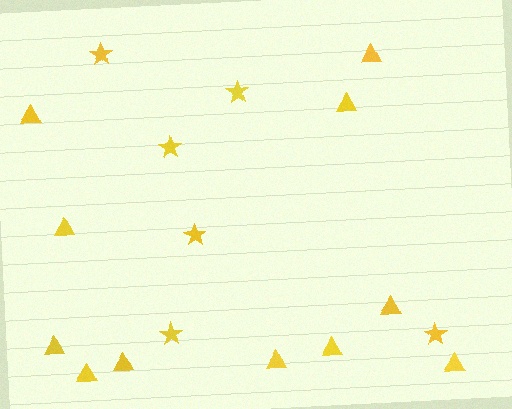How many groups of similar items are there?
There are 2 groups: one group of triangles (11) and one group of stars (6).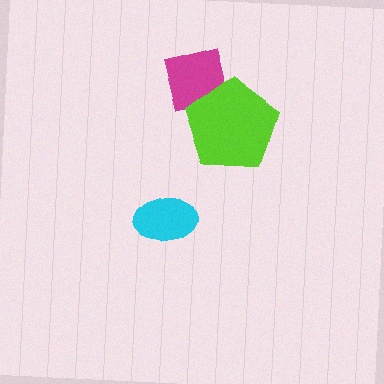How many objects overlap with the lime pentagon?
1 object overlaps with the lime pentagon.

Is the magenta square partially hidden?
Yes, it is partially covered by another shape.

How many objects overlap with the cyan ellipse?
0 objects overlap with the cyan ellipse.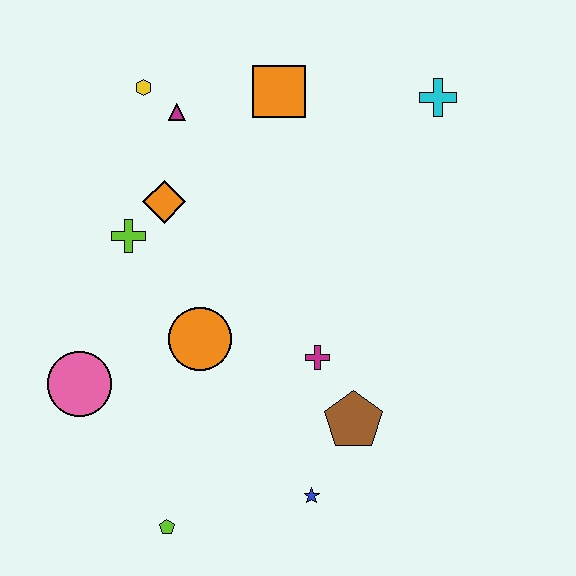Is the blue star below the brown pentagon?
Yes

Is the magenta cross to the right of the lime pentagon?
Yes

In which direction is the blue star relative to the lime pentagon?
The blue star is to the right of the lime pentagon.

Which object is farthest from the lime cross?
The cyan cross is farthest from the lime cross.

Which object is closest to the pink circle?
The orange circle is closest to the pink circle.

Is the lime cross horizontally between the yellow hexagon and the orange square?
No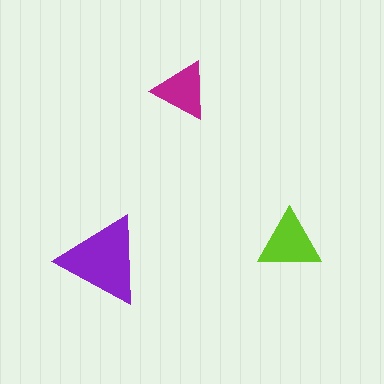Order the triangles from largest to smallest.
the purple one, the lime one, the magenta one.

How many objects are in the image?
There are 3 objects in the image.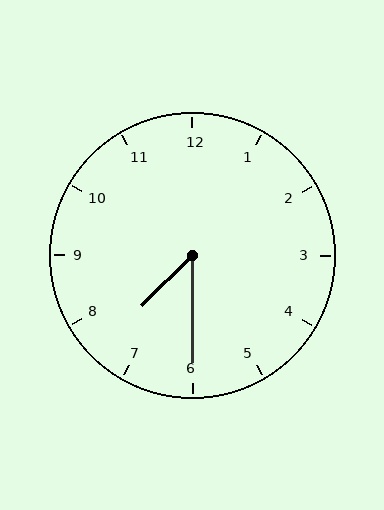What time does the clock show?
7:30.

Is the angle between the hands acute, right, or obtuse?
It is acute.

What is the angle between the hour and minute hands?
Approximately 45 degrees.